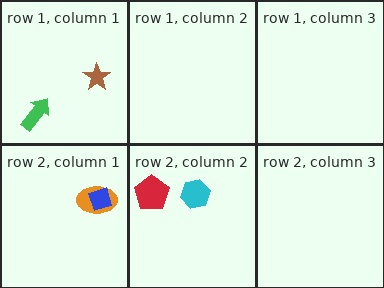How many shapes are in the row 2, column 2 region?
2.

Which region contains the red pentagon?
The row 2, column 2 region.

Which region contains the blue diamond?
The row 2, column 1 region.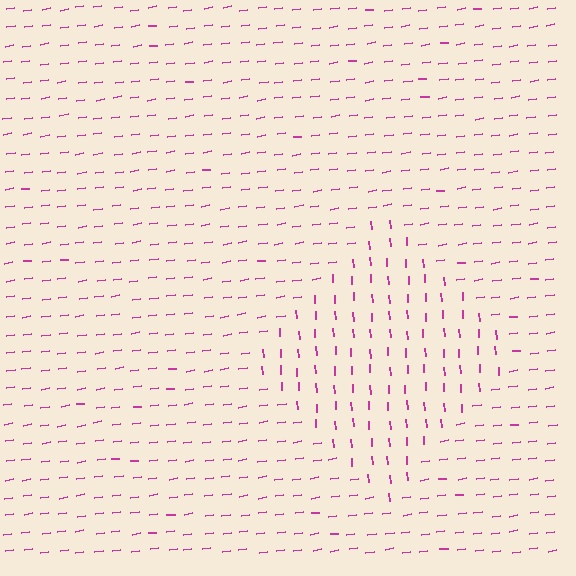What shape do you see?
I see a diamond.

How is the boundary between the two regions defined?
The boundary is defined purely by a change in line orientation (approximately 86 degrees difference). All lines are the same color and thickness.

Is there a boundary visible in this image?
Yes, there is a texture boundary formed by a change in line orientation.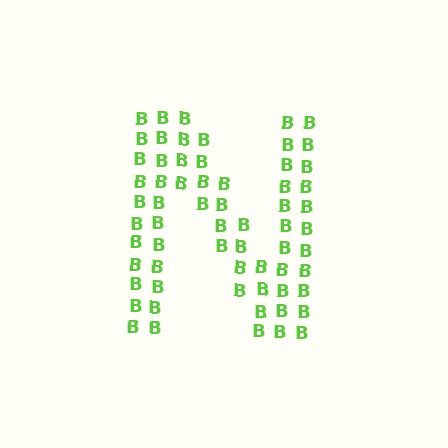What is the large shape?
The large shape is the letter N.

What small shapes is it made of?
It is made of small letter B's.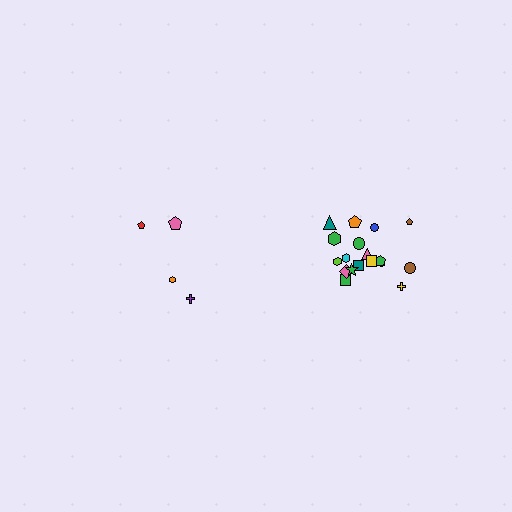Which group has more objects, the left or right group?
The right group.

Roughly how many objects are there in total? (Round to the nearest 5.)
Roughly 20 objects in total.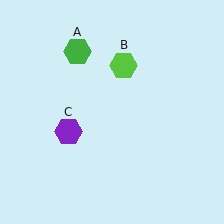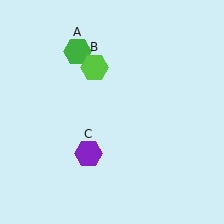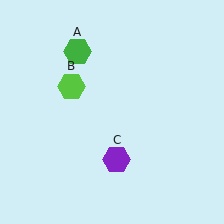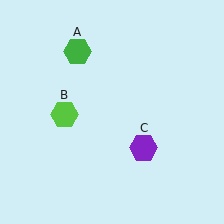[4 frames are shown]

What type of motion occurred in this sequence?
The lime hexagon (object B), purple hexagon (object C) rotated counterclockwise around the center of the scene.